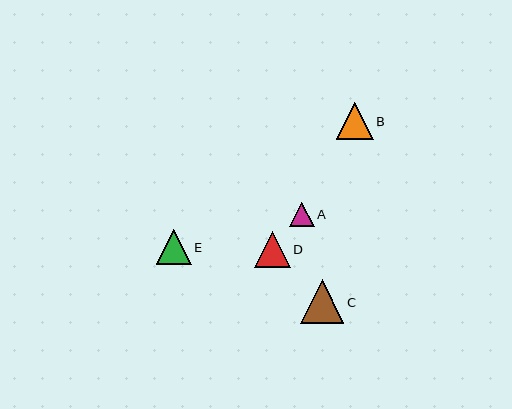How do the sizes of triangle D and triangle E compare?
Triangle D and triangle E are approximately the same size.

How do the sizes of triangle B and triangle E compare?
Triangle B and triangle E are approximately the same size.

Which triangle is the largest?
Triangle C is the largest with a size of approximately 44 pixels.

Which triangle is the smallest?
Triangle A is the smallest with a size of approximately 24 pixels.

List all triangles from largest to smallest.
From largest to smallest: C, B, D, E, A.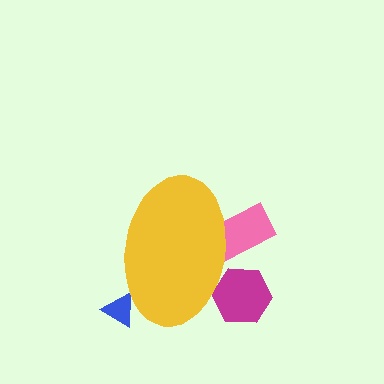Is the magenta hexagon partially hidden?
Yes, the magenta hexagon is partially hidden behind the yellow ellipse.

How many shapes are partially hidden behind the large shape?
3 shapes are partially hidden.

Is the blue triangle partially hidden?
Yes, the blue triangle is partially hidden behind the yellow ellipse.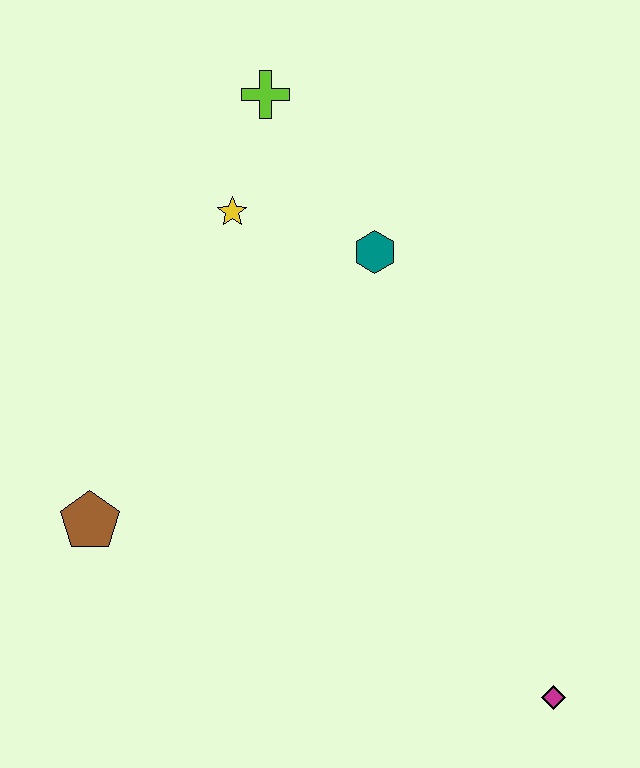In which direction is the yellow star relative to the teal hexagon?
The yellow star is to the left of the teal hexagon.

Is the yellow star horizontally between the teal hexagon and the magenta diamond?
No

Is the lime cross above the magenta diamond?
Yes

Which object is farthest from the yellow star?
The magenta diamond is farthest from the yellow star.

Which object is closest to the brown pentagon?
The yellow star is closest to the brown pentagon.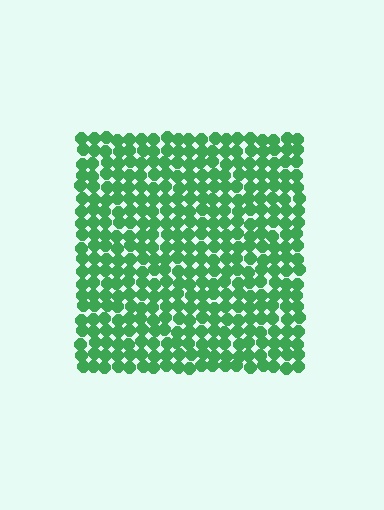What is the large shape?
The large shape is a square.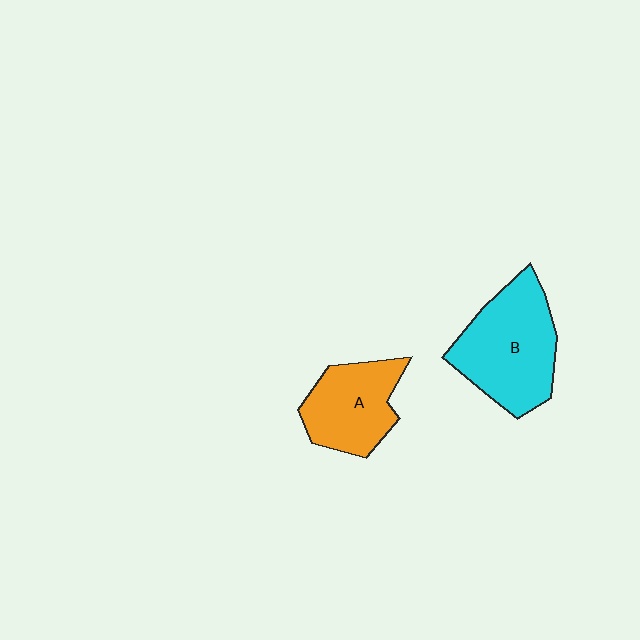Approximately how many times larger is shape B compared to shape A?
Approximately 1.4 times.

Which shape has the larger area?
Shape B (cyan).